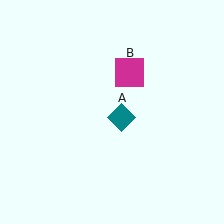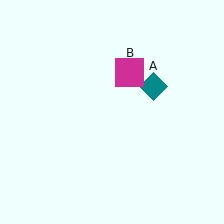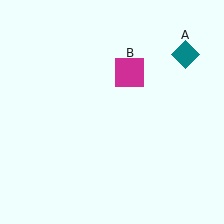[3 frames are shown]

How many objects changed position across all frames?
1 object changed position: teal diamond (object A).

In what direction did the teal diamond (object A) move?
The teal diamond (object A) moved up and to the right.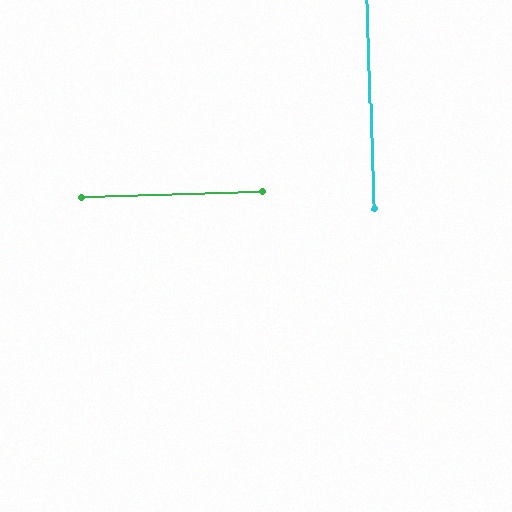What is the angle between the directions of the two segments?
Approximately 90 degrees.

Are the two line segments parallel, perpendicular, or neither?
Perpendicular — they meet at approximately 90°.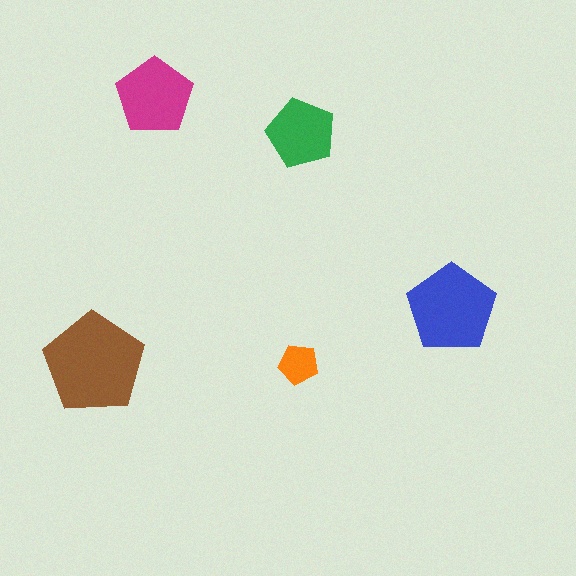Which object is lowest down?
The orange pentagon is bottommost.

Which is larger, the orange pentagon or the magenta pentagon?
The magenta one.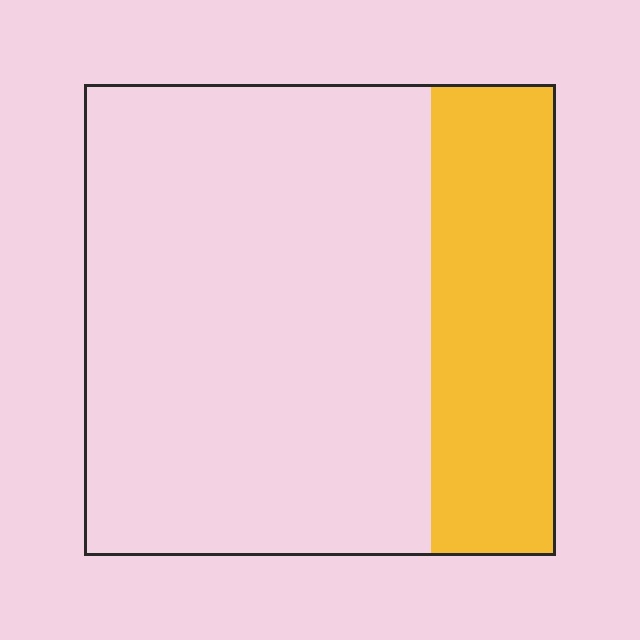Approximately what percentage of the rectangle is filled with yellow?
Approximately 25%.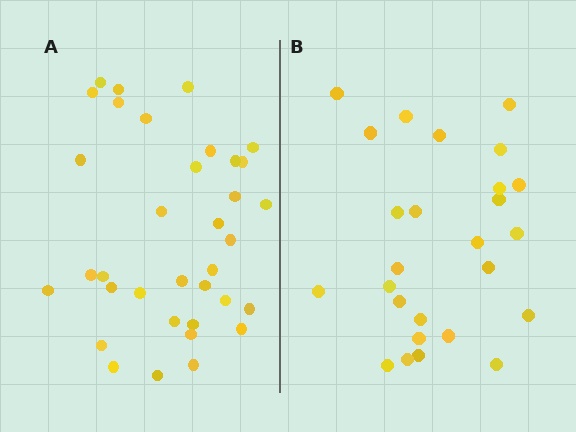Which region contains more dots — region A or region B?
Region A (the left region) has more dots.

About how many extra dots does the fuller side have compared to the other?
Region A has roughly 8 or so more dots than region B.